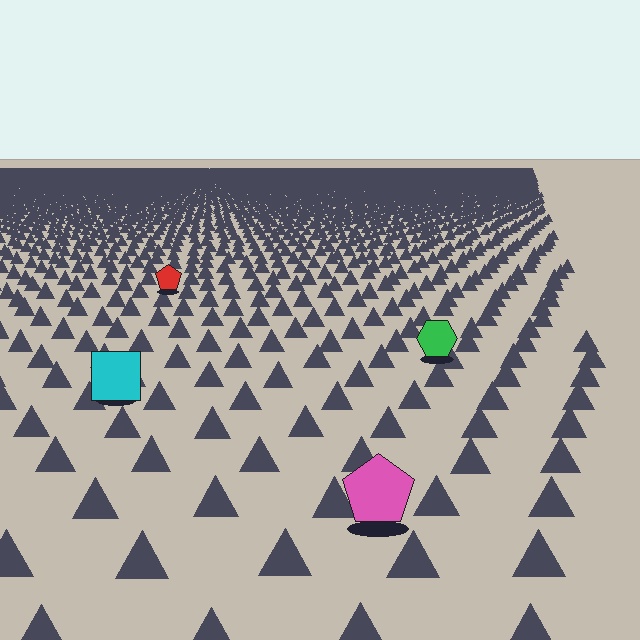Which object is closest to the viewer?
The pink pentagon is closest. The texture marks near it are larger and more spread out.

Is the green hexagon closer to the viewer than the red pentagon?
Yes. The green hexagon is closer — you can tell from the texture gradient: the ground texture is coarser near it.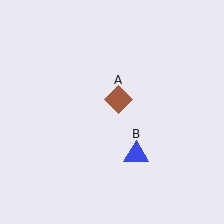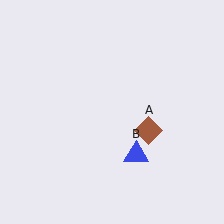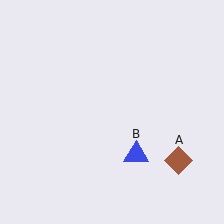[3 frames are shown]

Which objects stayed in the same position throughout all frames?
Blue triangle (object B) remained stationary.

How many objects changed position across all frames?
1 object changed position: brown diamond (object A).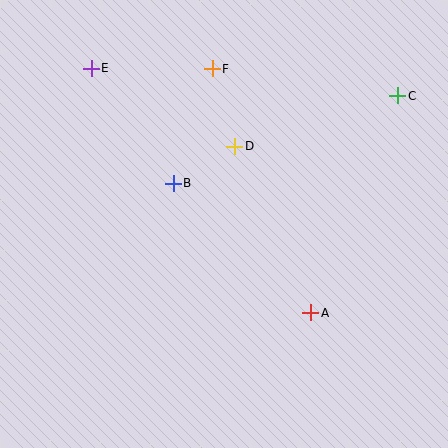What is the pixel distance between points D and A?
The distance between D and A is 183 pixels.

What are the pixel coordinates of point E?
Point E is at (91, 68).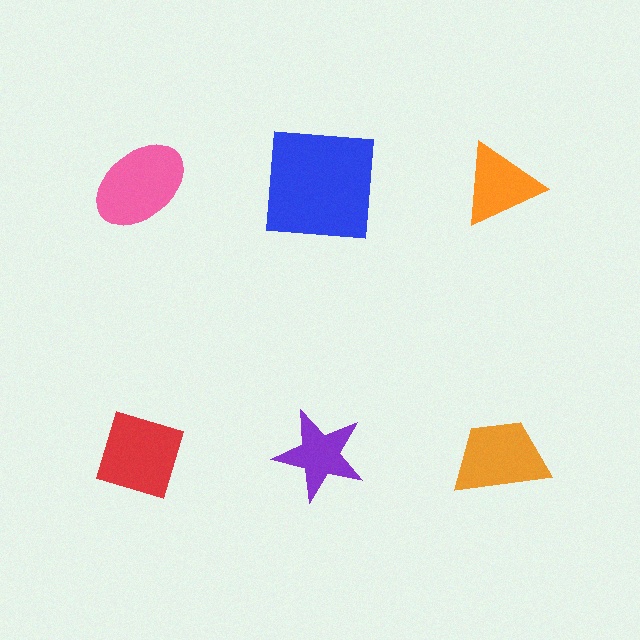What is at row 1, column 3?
An orange triangle.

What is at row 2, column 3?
An orange trapezoid.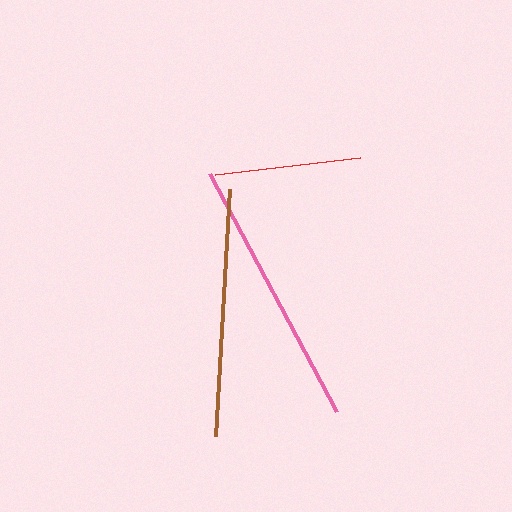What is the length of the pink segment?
The pink segment is approximately 270 pixels long.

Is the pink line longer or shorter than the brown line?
The pink line is longer than the brown line.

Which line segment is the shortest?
The red line is the shortest at approximately 146 pixels.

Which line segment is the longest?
The pink line is the longest at approximately 270 pixels.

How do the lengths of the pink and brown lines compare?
The pink and brown lines are approximately the same length.